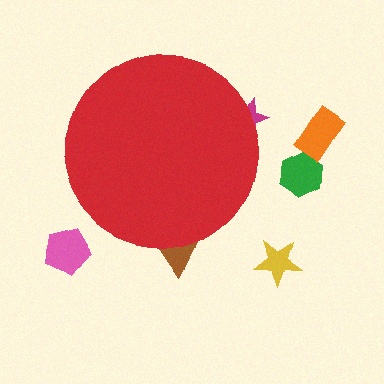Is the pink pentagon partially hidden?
No, the pink pentagon is fully visible.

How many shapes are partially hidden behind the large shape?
2 shapes are partially hidden.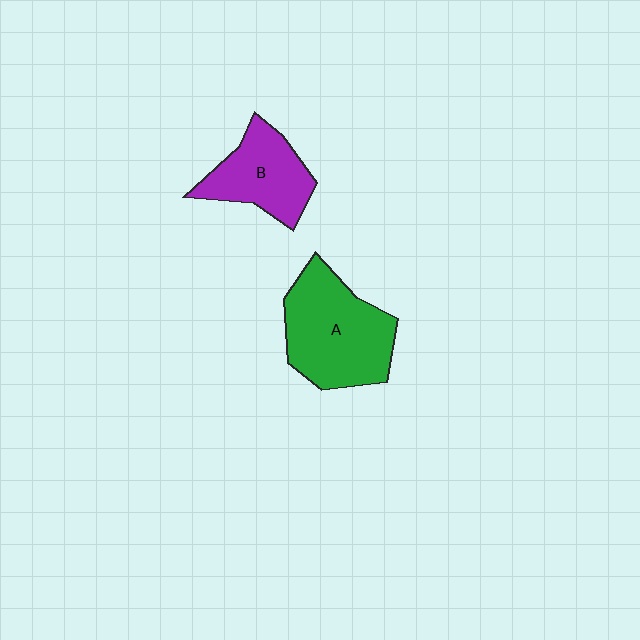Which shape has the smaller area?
Shape B (purple).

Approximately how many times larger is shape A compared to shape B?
Approximately 1.5 times.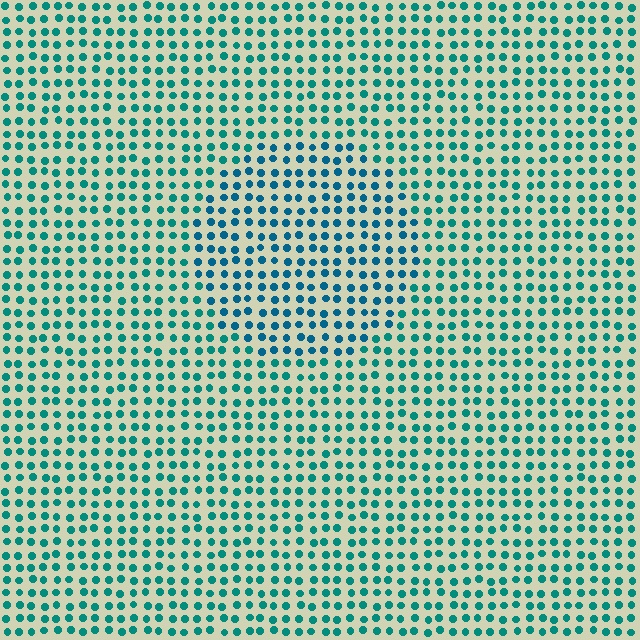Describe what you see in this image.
The image is filled with small teal elements in a uniform arrangement. A circle-shaped region is visible where the elements are tinted to a slightly different hue, forming a subtle color boundary.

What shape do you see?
I see a circle.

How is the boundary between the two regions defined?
The boundary is defined purely by a slight shift in hue (about 23 degrees). Spacing, size, and orientation are identical on both sides.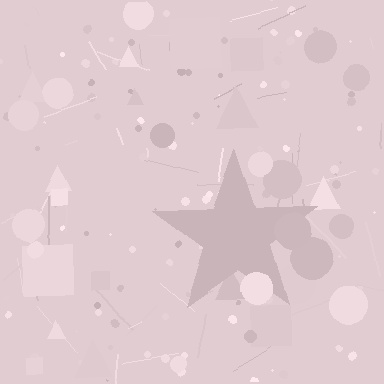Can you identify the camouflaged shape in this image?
The camouflaged shape is a star.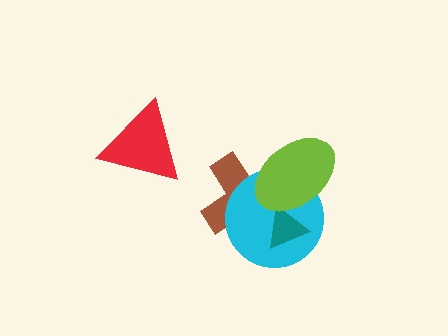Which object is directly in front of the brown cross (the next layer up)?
The cyan circle is directly in front of the brown cross.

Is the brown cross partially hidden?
Yes, it is partially covered by another shape.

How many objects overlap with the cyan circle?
3 objects overlap with the cyan circle.